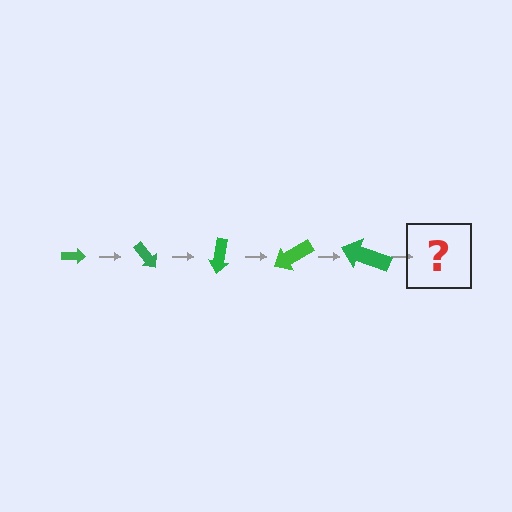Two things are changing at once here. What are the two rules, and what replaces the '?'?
The two rules are that the arrow grows larger each step and it rotates 50 degrees each step. The '?' should be an arrow, larger than the previous one and rotated 250 degrees from the start.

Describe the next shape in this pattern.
It should be an arrow, larger than the previous one and rotated 250 degrees from the start.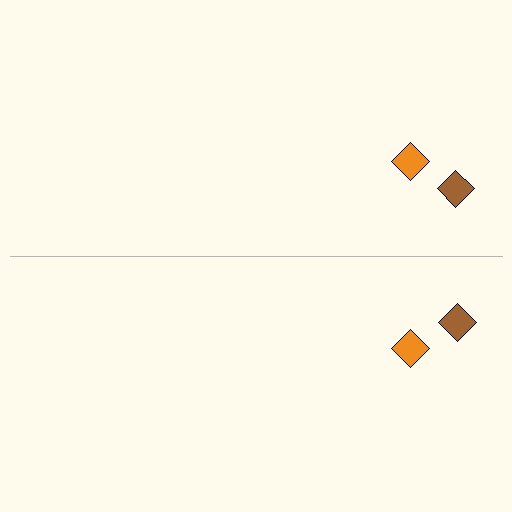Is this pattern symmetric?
Yes, this pattern has bilateral (reflection) symmetry.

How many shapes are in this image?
There are 4 shapes in this image.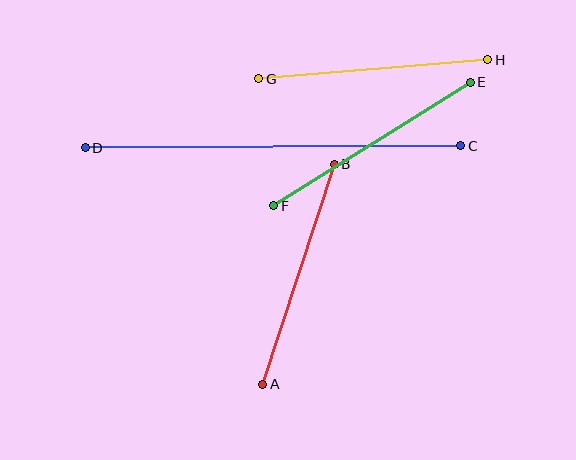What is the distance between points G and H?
The distance is approximately 230 pixels.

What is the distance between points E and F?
The distance is approximately 232 pixels.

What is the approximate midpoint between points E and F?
The midpoint is at approximately (372, 144) pixels.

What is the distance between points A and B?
The distance is approximately 231 pixels.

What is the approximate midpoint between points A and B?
The midpoint is at approximately (298, 274) pixels.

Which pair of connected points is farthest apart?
Points C and D are farthest apart.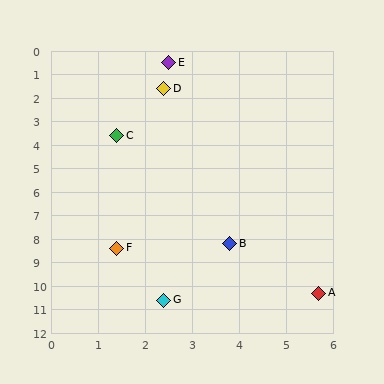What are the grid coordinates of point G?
Point G is at approximately (2.4, 10.6).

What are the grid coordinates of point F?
Point F is at approximately (1.4, 8.4).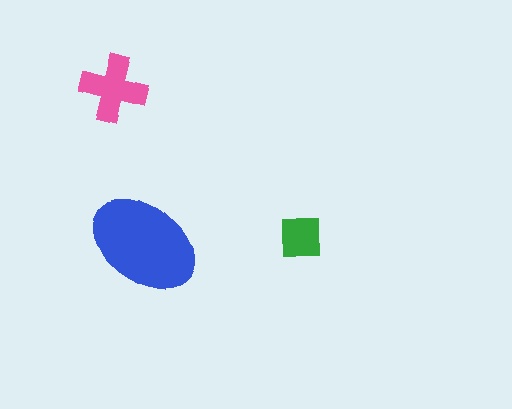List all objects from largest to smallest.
The blue ellipse, the pink cross, the green square.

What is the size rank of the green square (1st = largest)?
3rd.